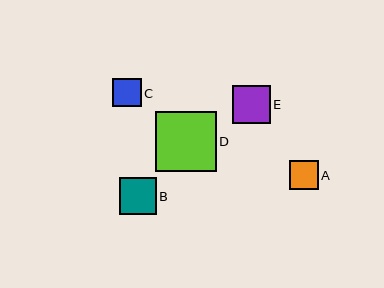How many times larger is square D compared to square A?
Square D is approximately 2.1 times the size of square A.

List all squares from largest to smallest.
From largest to smallest: D, E, B, A, C.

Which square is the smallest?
Square C is the smallest with a size of approximately 28 pixels.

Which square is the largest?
Square D is the largest with a size of approximately 60 pixels.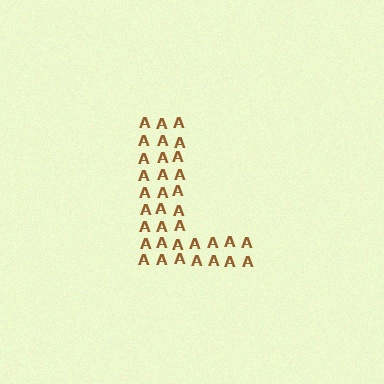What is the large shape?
The large shape is the letter L.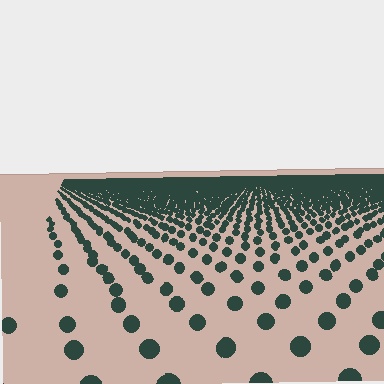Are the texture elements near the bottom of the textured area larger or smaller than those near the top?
Larger. Near the bottom, elements are closer to the viewer and appear at a bigger on-screen size.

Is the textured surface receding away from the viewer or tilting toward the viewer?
The surface is receding away from the viewer. Texture elements get smaller and denser toward the top.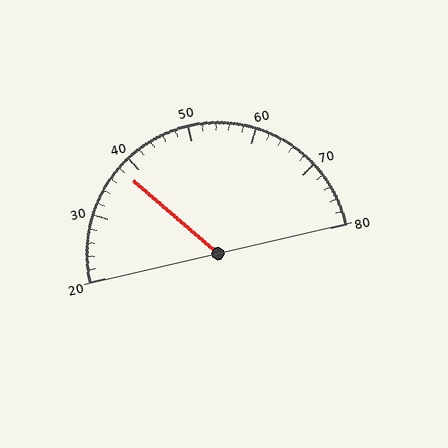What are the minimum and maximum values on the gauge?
The gauge ranges from 20 to 80.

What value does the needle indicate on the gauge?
The needle indicates approximately 38.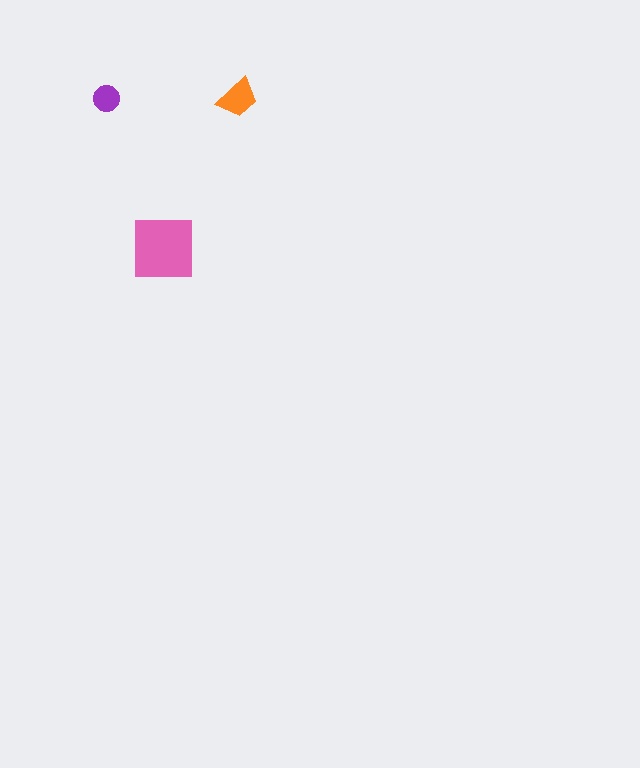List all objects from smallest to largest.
The purple circle, the orange trapezoid, the pink square.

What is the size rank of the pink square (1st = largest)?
1st.